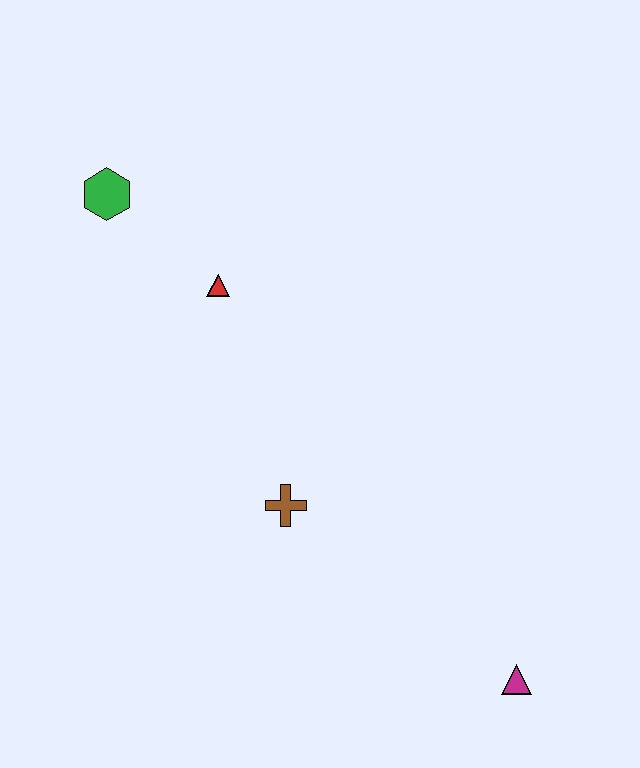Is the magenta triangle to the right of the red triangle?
Yes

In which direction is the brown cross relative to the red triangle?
The brown cross is below the red triangle.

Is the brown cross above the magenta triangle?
Yes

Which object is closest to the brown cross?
The red triangle is closest to the brown cross.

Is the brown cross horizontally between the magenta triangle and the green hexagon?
Yes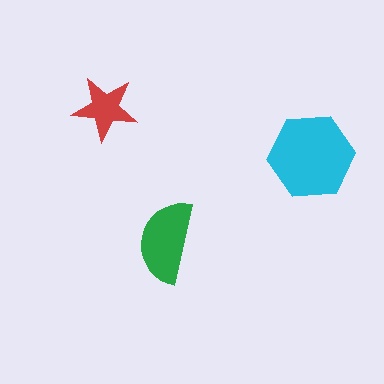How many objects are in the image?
There are 3 objects in the image.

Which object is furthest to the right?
The cyan hexagon is rightmost.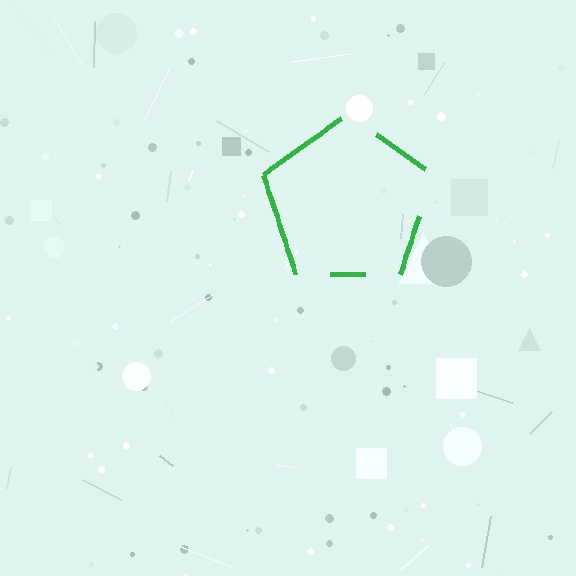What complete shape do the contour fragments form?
The contour fragments form a pentagon.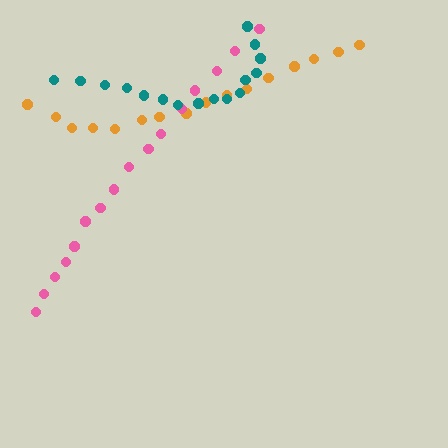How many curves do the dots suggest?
There are 3 distinct paths.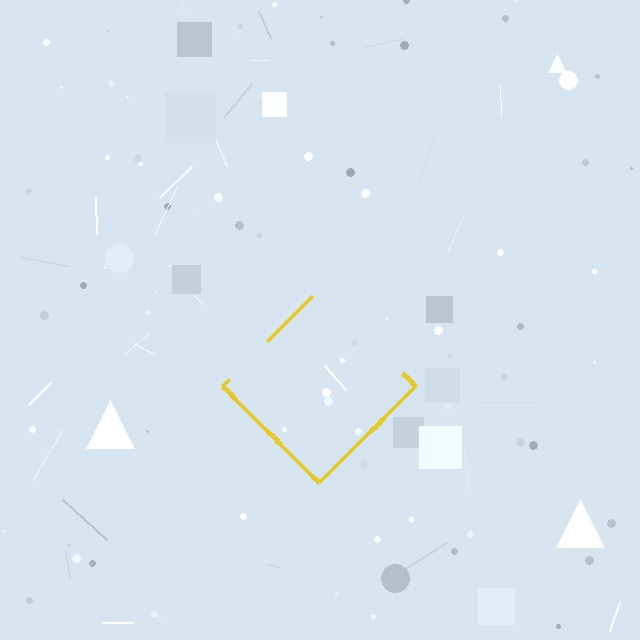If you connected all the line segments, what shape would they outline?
They would outline a diamond.